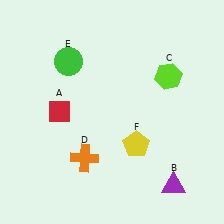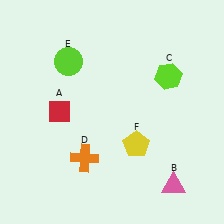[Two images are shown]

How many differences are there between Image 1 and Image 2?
There are 2 differences between the two images.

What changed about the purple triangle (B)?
In Image 1, B is purple. In Image 2, it changed to pink.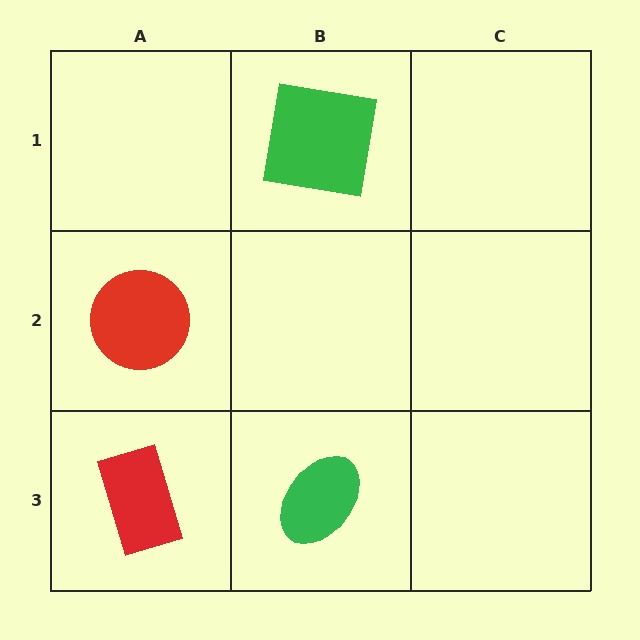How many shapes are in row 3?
2 shapes.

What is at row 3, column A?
A red rectangle.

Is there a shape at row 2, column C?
No, that cell is empty.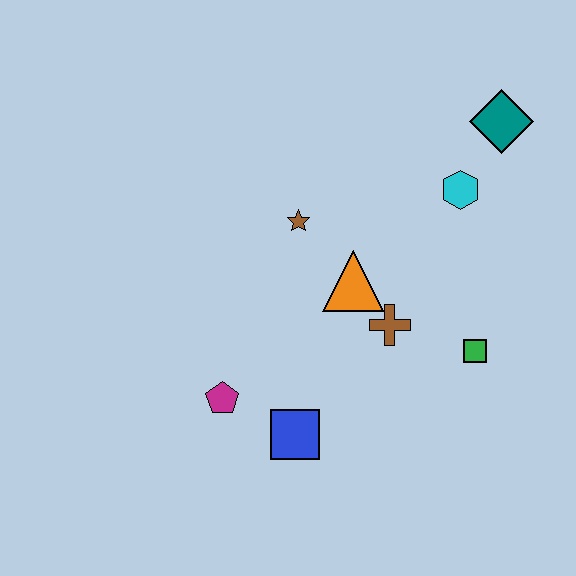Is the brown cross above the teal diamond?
No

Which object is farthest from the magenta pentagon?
The teal diamond is farthest from the magenta pentagon.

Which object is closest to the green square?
The brown cross is closest to the green square.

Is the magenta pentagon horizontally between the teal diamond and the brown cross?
No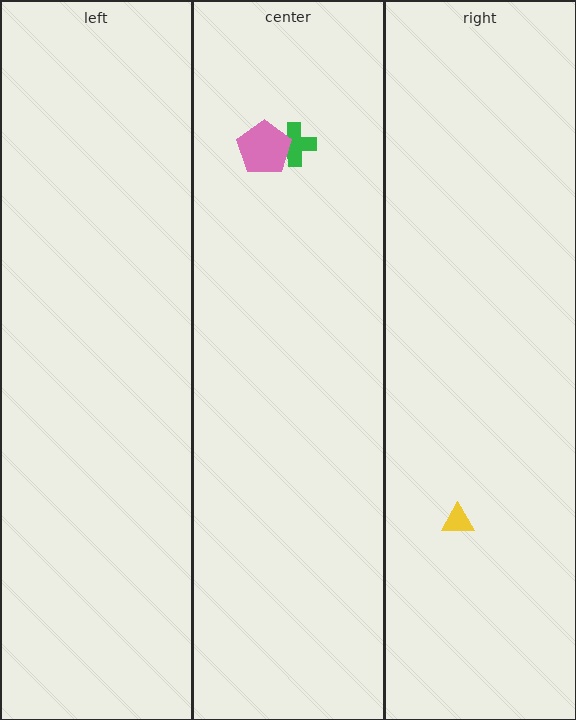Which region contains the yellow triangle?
The right region.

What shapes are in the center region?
The green cross, the pink pentagon.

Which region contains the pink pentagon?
The center region.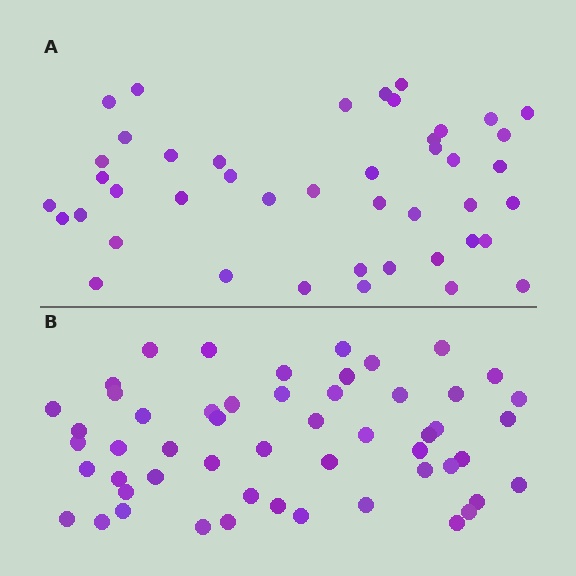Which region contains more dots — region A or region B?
Region B (the bottom region) has more dots.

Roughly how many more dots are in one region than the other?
Region B has roughly 8 or so more dots than region A.